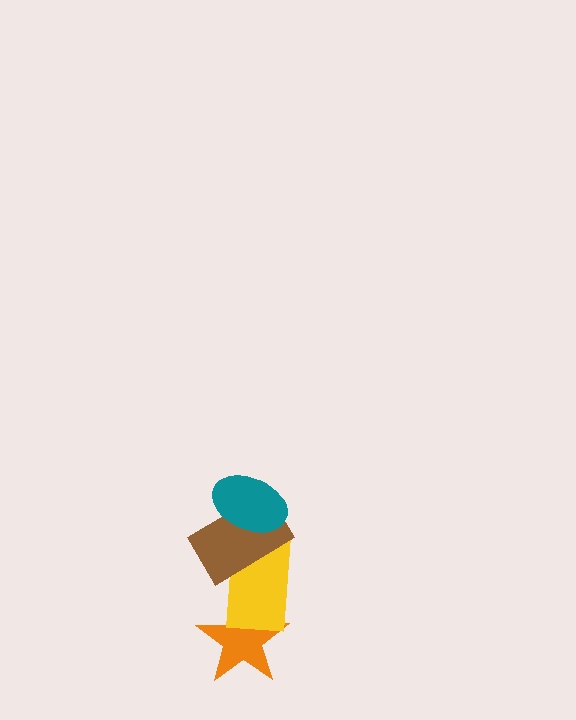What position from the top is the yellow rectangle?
The yellow rectangle is 3rd from the top.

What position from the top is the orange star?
The orange star is 4th from the top.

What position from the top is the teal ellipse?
The teal ellipse is 1st from the top.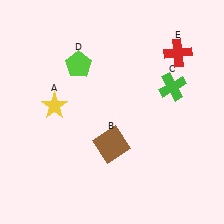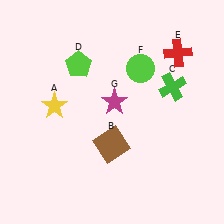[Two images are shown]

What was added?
A lime circle (F), a magenta star (G) were added in Image 2.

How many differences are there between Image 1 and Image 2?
There are 2 differences between the two images.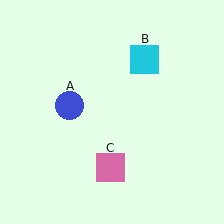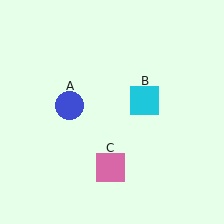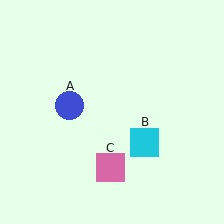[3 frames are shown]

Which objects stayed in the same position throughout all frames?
Blue circle (object A) and pink square (object C) remained stationary.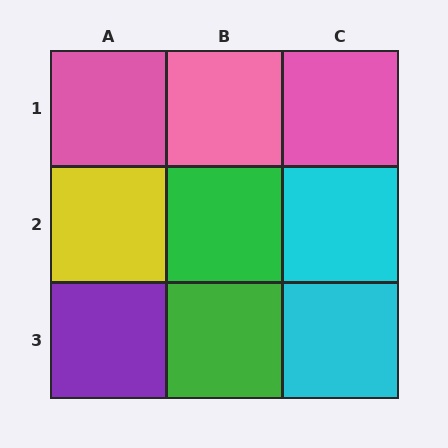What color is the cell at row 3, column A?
Purple.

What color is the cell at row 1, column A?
Pink.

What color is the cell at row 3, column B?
Green.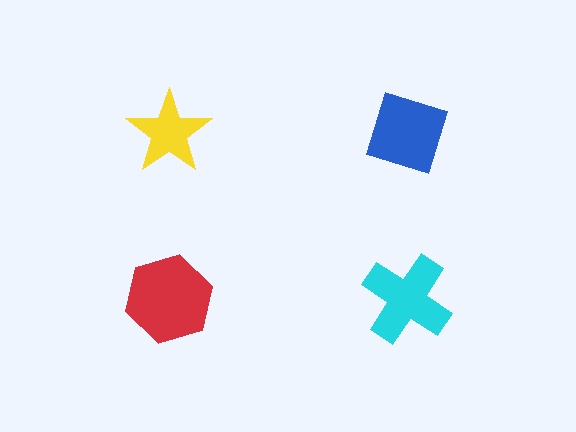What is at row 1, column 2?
A blue diamond.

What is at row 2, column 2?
A cyan cross.